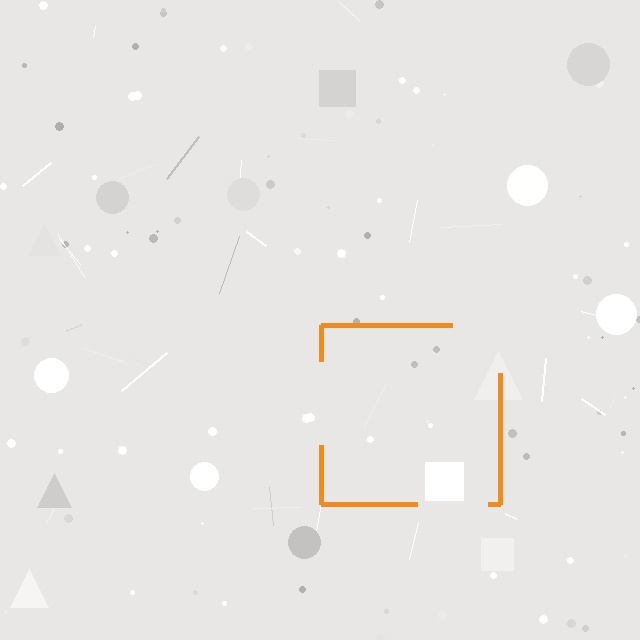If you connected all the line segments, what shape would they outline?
They would outline a square.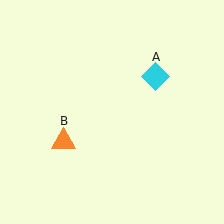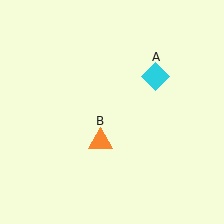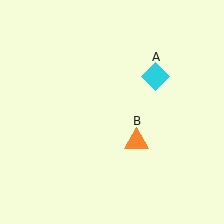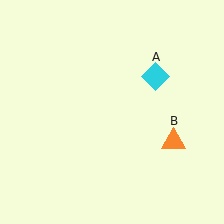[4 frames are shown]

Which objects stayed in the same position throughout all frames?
Cyan diamond (object A) remained stationary.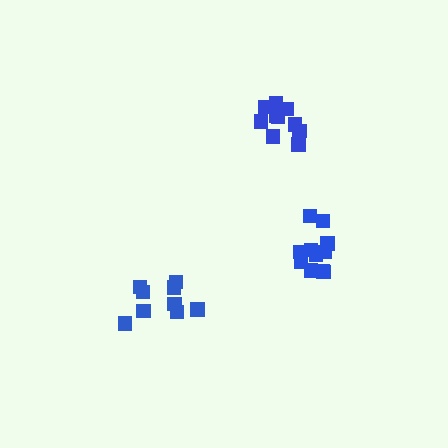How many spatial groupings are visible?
There are 3 spatial groupings.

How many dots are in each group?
Group 1: 11 dots, Group 2: 10 dots, Group 3: 9 dots (30 total).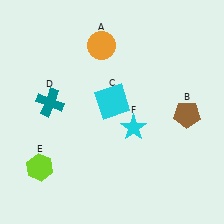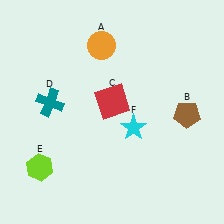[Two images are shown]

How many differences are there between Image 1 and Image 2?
There is 1 difference between the two images.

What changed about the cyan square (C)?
In Image 1, C is cyan. In Image 2, it changed to red.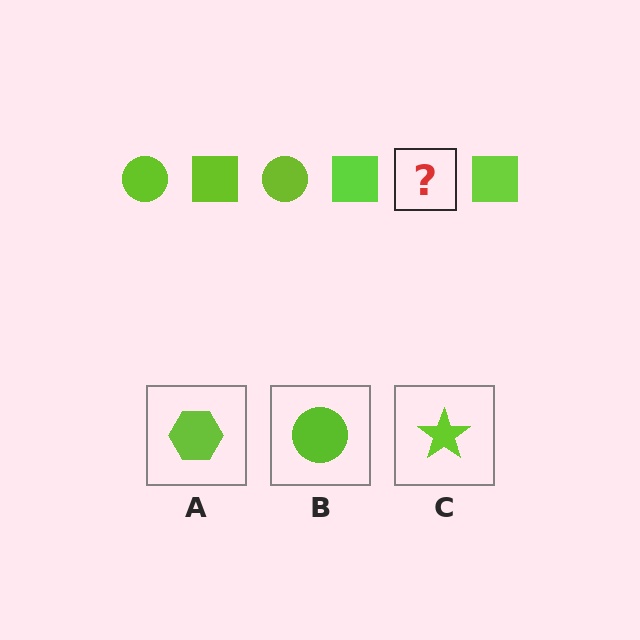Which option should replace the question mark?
Option B.